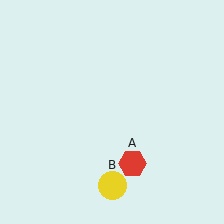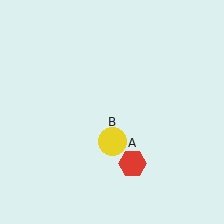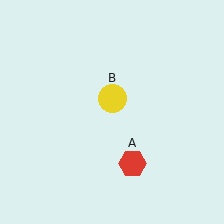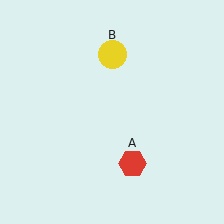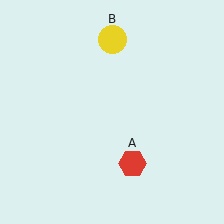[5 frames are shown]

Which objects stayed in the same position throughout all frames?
Red hexagon (object A) remained stationary.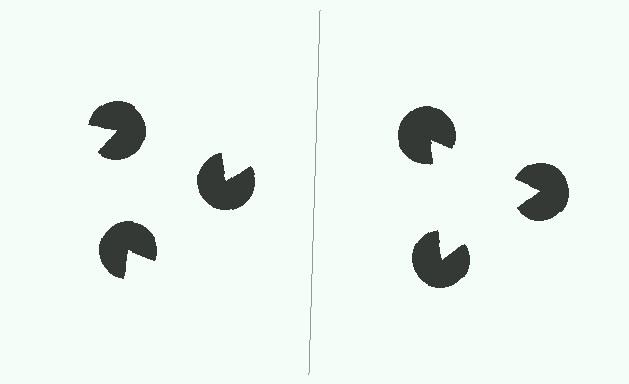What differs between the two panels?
The pac-man discs are positioned identically on both sides; only the wedge orientations differ. On the right they align to a triangle; on the left they are misaligned.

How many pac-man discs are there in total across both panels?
6 — 3 on each side.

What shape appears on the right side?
An illusory triangle.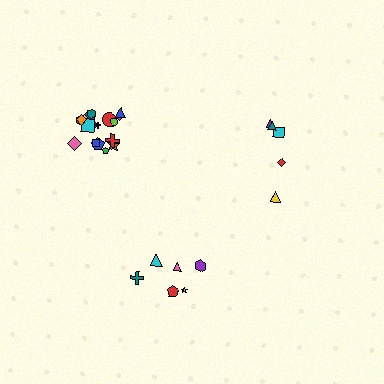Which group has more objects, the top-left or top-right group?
The top-left group.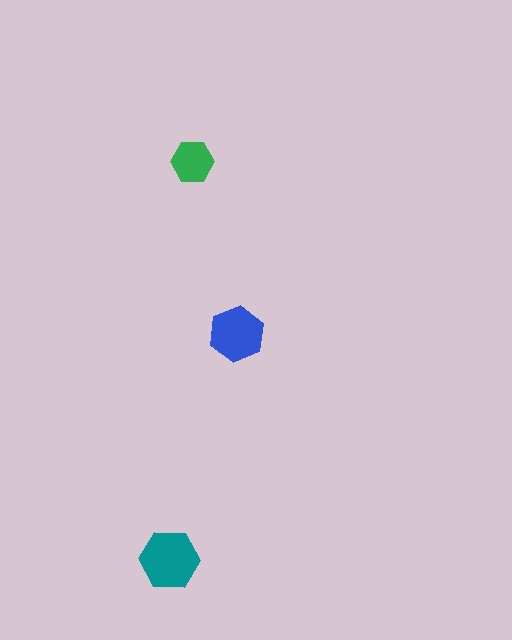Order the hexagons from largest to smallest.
the teal one, the blue one, the green one.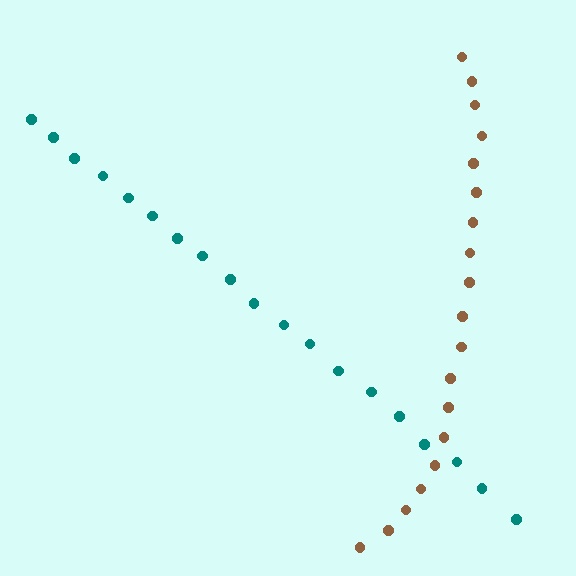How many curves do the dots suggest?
There are 2 distinct paths.